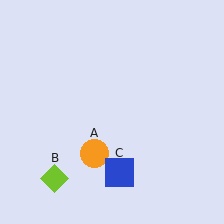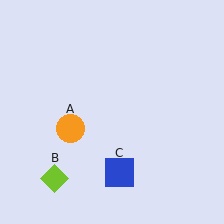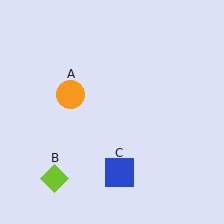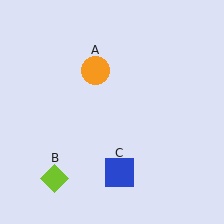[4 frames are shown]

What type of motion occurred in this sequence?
The orange circle (object A) rotated clockwise around the center of the scene.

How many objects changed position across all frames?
1 object changed position: orange circle (object A).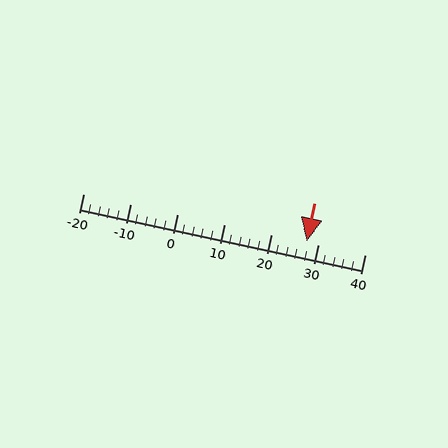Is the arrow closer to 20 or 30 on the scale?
The arrow is closer to 30.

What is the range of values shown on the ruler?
The ruler shows values from -20 to 40.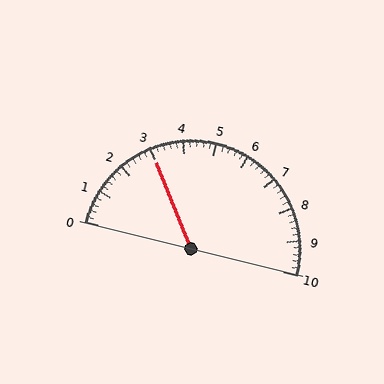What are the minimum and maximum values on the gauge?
The gauge ranges from 0 to 10.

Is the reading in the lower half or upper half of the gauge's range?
The reading is in the lower half of the range (0 to 10).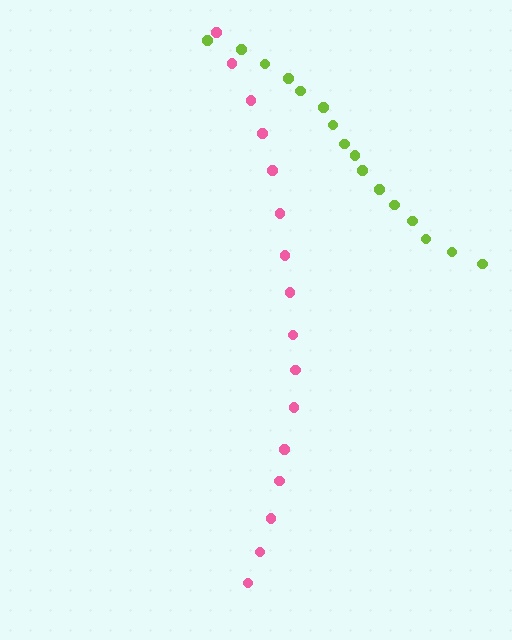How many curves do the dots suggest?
There are 2 distinct paths.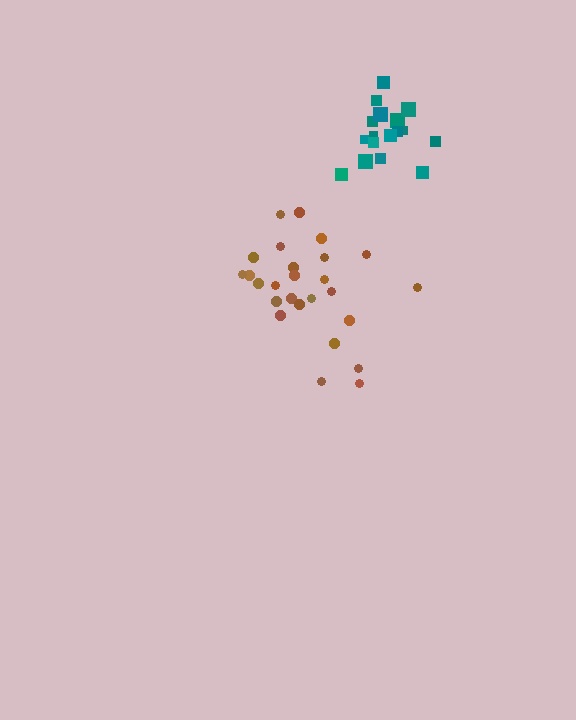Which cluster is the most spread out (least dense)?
Brown.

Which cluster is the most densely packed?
Teal.